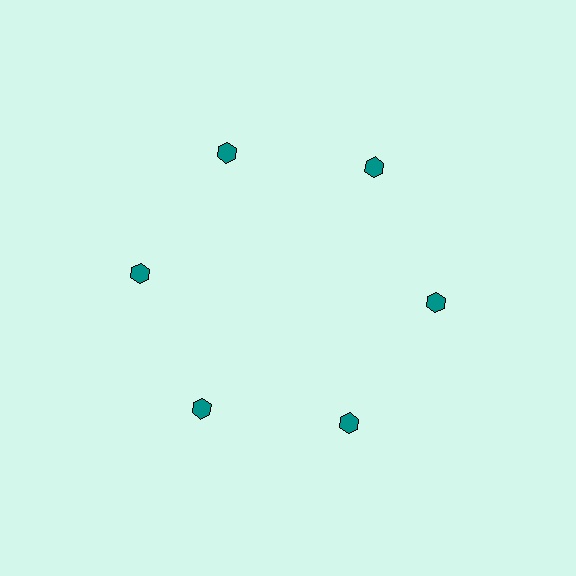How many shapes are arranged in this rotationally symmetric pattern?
There are 6 shapes, arranged in 6 groups of 1.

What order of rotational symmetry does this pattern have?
This pattern has 6-fold rotational symmetry.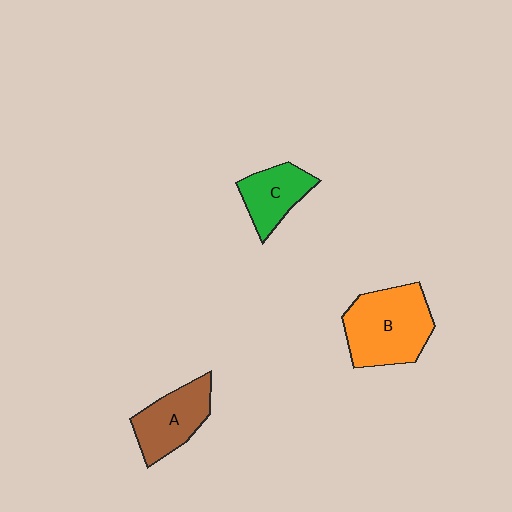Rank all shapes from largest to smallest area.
From largest to smallest: B (orange), A (brown), C (green).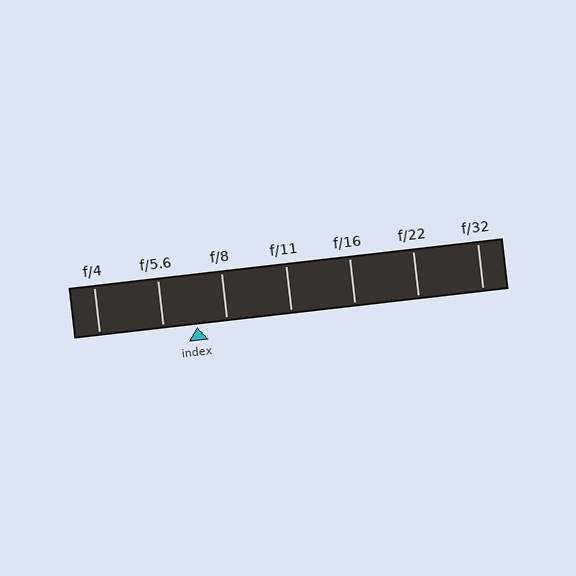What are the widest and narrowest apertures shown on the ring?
The widest aperture shown is f/4 and the narrowest is f/32.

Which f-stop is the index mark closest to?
The index mark is closest to f/8.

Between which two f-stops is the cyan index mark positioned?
The index mark is between f/5.6 and f/8.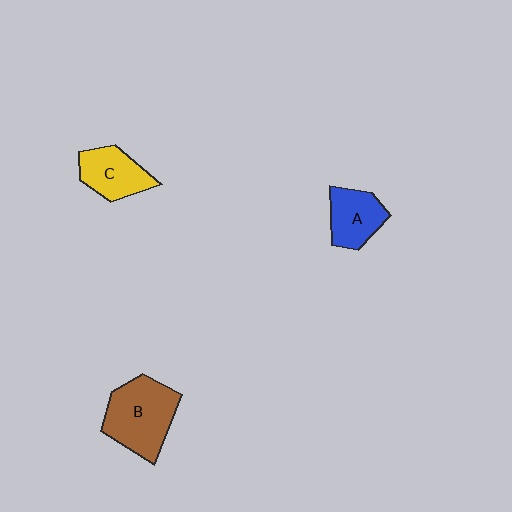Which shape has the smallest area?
Shape A (blue).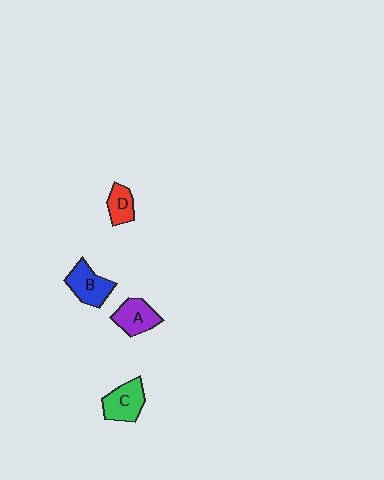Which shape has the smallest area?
Shape D (red).